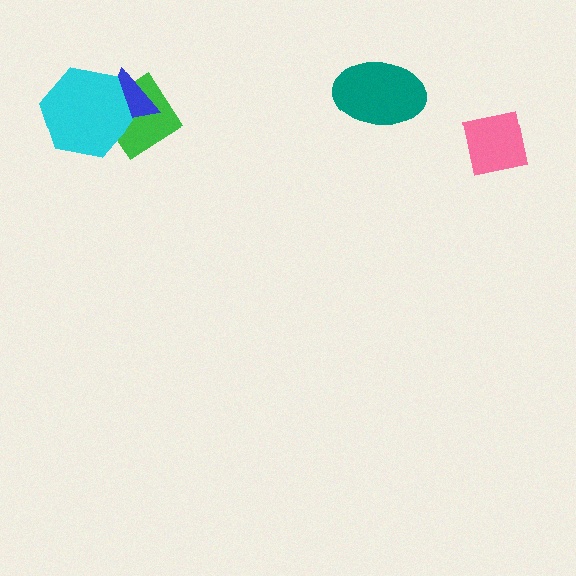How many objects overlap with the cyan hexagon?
2 objects overlap with the cyan hexagon.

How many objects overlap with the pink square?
0 objects overlap with the pink square.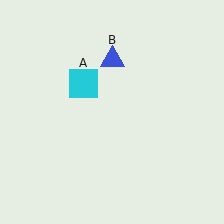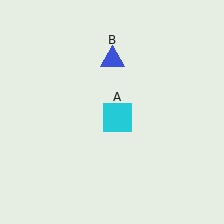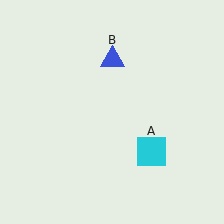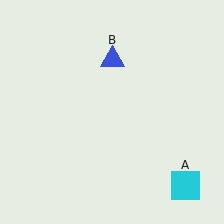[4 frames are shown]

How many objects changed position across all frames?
1 object changed position: cyan square (object A).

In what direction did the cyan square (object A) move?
The cyan square (object A) moved down and to the right.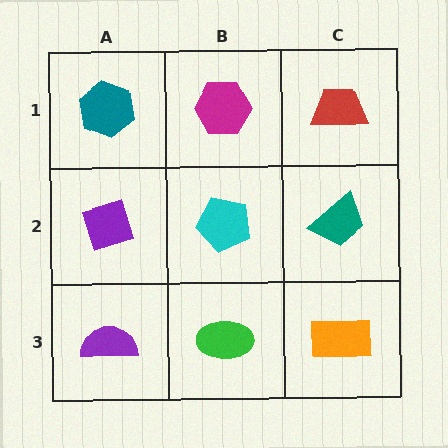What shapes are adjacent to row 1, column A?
A purple diamond (row 2, column A), a magenta hexagon (row 1, column B).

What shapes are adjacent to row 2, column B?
A magenta hexagon (row 1, column B), a green ellipse (row 3, column B), a purple diamond (row 2, column A), a teal trapezoid (row 2, column C).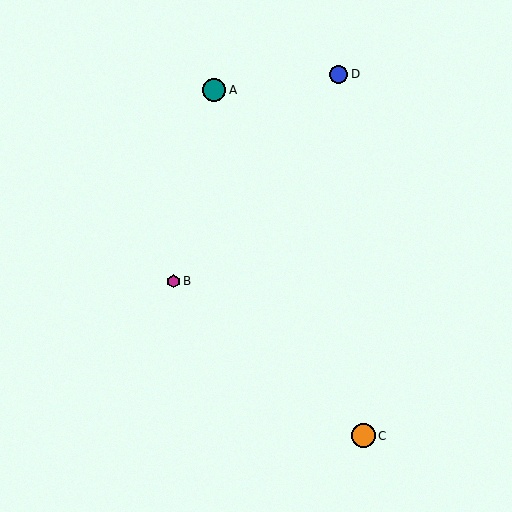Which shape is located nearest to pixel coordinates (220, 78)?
The teal circle (labeled A) at (214, 90) is nearest to that location.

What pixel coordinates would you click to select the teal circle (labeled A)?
Click at (214, 90) to select the teal circle A.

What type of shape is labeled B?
Shape B is a magenta hexagon.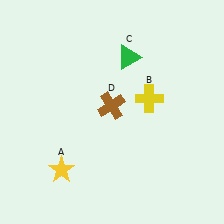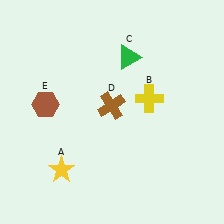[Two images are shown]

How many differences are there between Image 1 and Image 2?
There is 1 difference between the two images.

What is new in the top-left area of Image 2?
A brown hexagon (E) was added in the top-left area of Image 2.